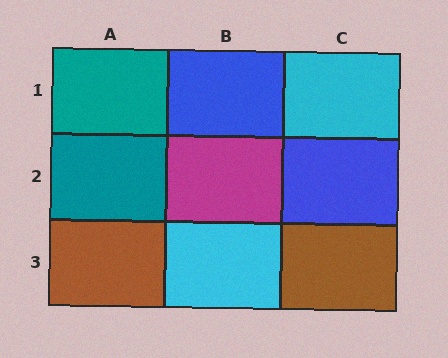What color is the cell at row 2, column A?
Teal.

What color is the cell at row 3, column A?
Brown.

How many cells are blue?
2 cells are blue.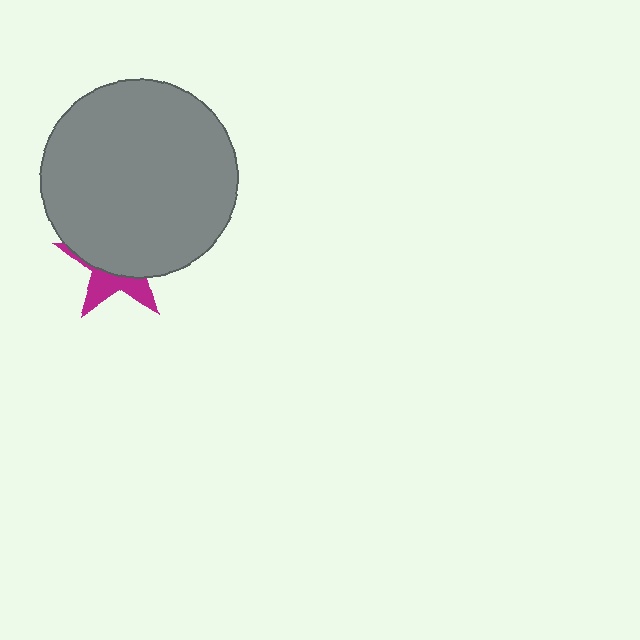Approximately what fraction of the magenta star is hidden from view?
Roughly 65% of the magenta star is hidden behind the gray circle.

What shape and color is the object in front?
The object in front is a gray circle.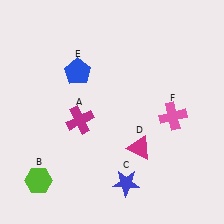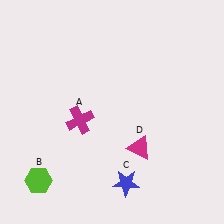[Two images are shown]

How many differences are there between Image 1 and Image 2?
There are 2 differences between the two images.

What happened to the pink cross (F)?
The pink cross (F) was removed in Image 2. It was in the bottom-right area of Image 1.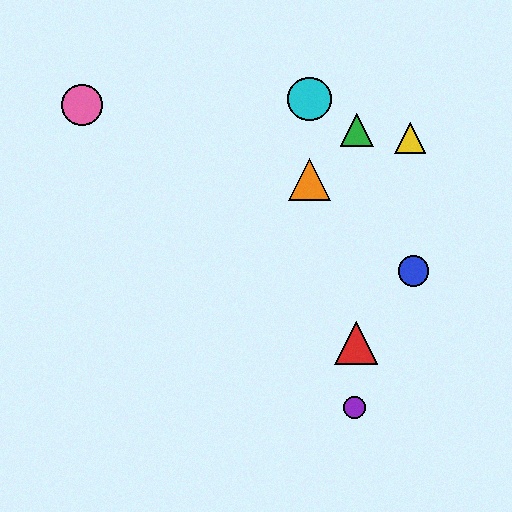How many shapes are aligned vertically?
2 shapes (the orange triangle, the cyan circle) are aligned vertically.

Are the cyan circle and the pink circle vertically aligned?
No, the cyan circle is at x≈310 and the pink circle is at x≈82.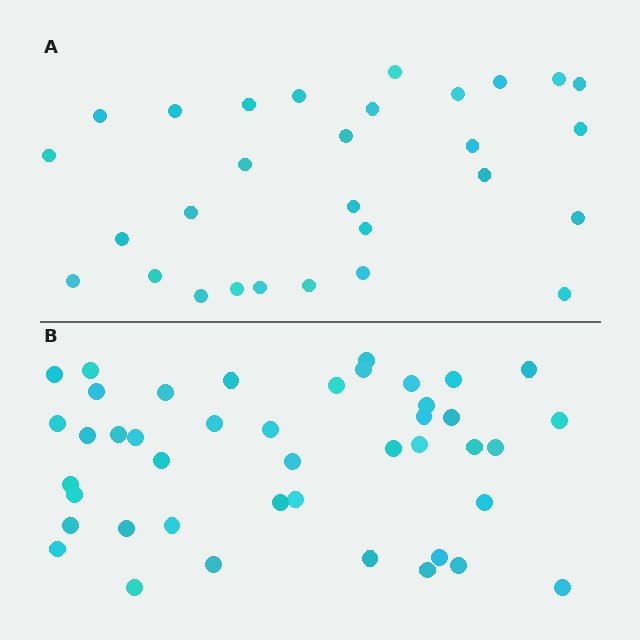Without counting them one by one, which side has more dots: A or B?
Region B (the bottom region) has more dots.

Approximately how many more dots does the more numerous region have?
Region B has approximately 15 more dots than region A.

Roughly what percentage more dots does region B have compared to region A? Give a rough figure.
About 50% more.